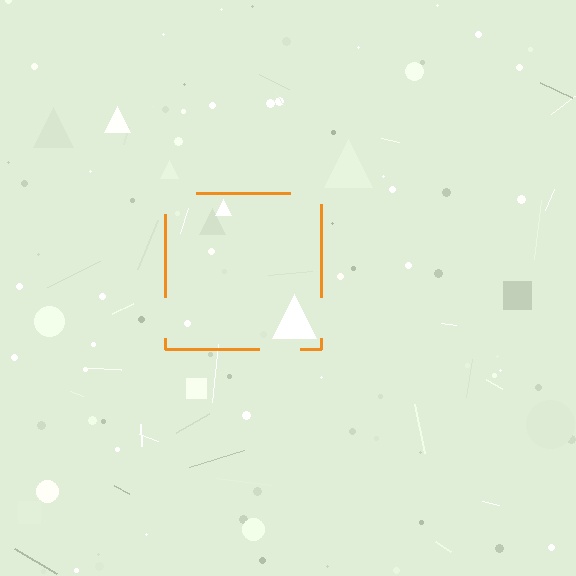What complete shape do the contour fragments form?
The contour fragments form a square.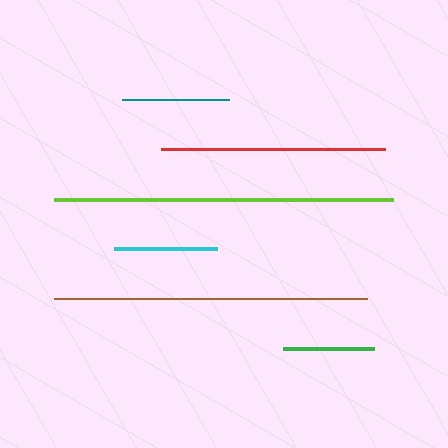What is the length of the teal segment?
The teal segment is approximately 107 pixels long.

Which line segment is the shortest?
The green line is the shortest at approximately 91 pixels.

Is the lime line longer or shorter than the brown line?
The lime line is longer than the brown line.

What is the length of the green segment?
The green segment is approximately 91 pixels long.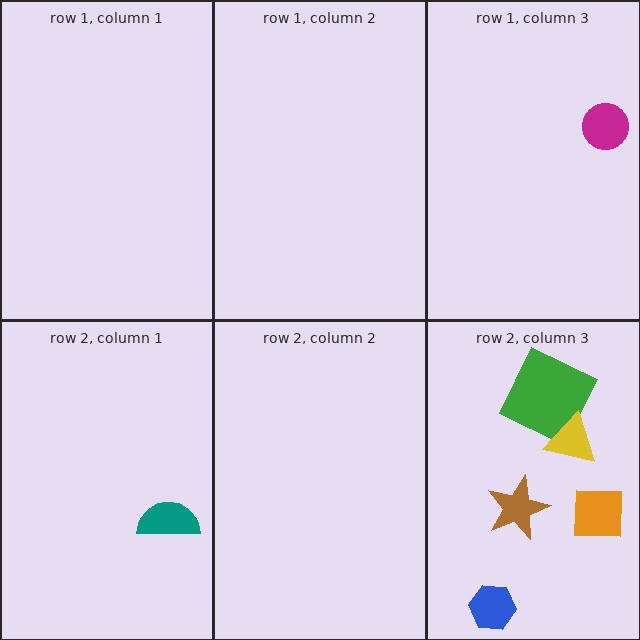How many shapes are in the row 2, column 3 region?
5.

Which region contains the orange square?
The row 2, column 3 region.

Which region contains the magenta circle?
The row 1, column 3 region.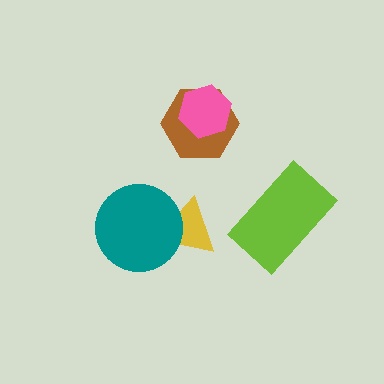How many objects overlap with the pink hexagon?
1 object overlaps with the pink hexagon.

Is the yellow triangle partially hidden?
Yes, it is partially covered by another shape.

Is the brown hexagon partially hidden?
Yes, it is partially covered by another shape.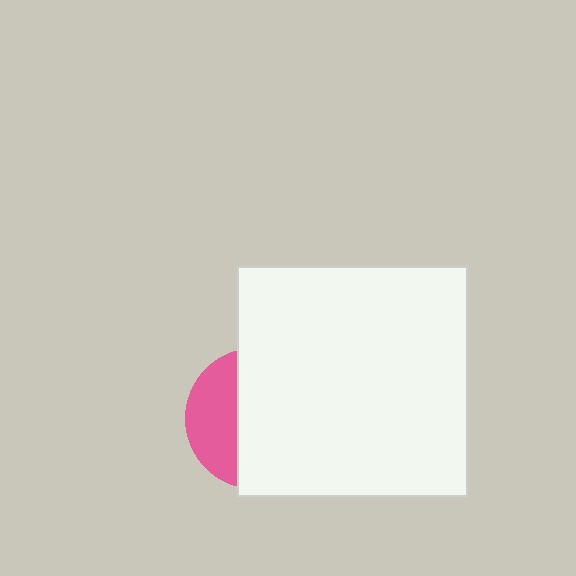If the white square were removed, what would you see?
You would see the complete pink circle.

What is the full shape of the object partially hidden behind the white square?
The partially hidden object is a pink circle.